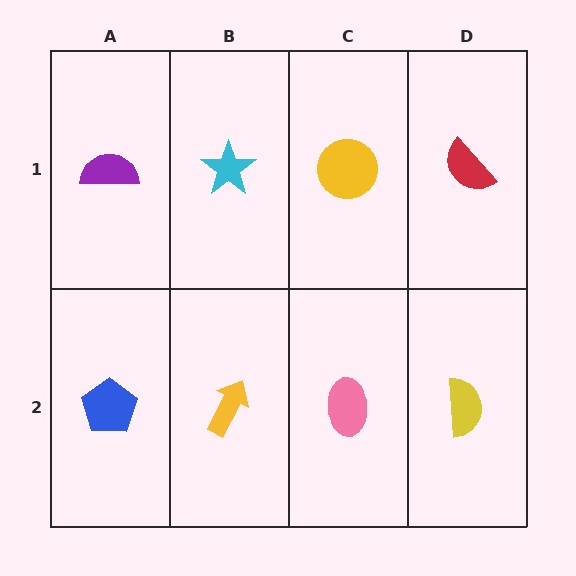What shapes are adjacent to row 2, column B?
A cyan star (row 1, column B), a blue pentagon (row 2, column A), a pink ellipse (row 2, column C).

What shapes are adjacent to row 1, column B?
A yellow arrow (row 2, column B), a purple semicircle (row 1, column A), a yellow circle (row 1, column C).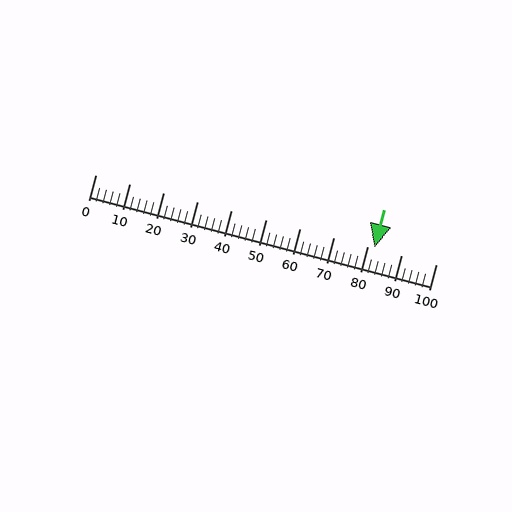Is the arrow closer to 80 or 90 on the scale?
The arrow is closer to 80.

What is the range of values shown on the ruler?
The ruler shows values from 0 to 100.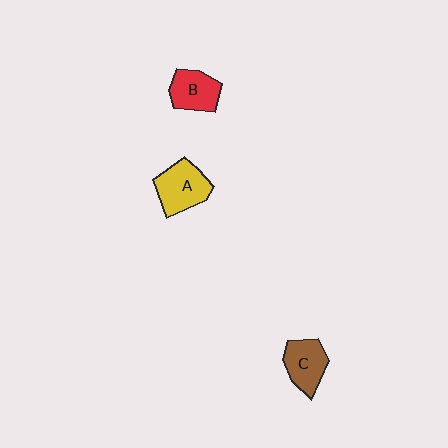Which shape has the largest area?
Shape A (yellow).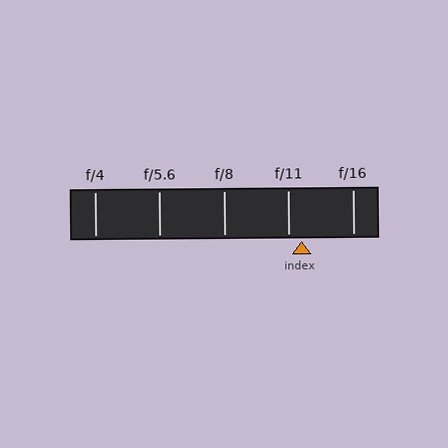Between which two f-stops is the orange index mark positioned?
The index mark is between f/11 and f/16.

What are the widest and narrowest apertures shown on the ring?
The widest aperture shown is f/4 and the narrowest is f/16.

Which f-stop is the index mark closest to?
The index mark is closest to f/11.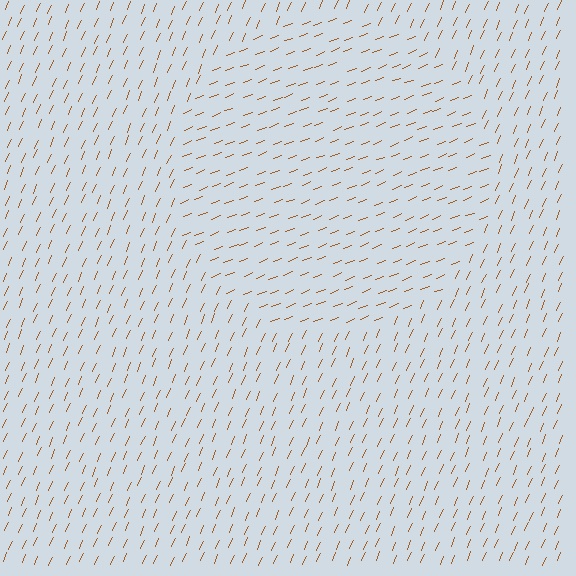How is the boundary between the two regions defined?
The boundary is defined purely by a change in line orientation (approximately 45 degrees difference). All lines are the same color and thickness.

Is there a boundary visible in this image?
Yes, there is a texture boundary formed by a change in line orientation.